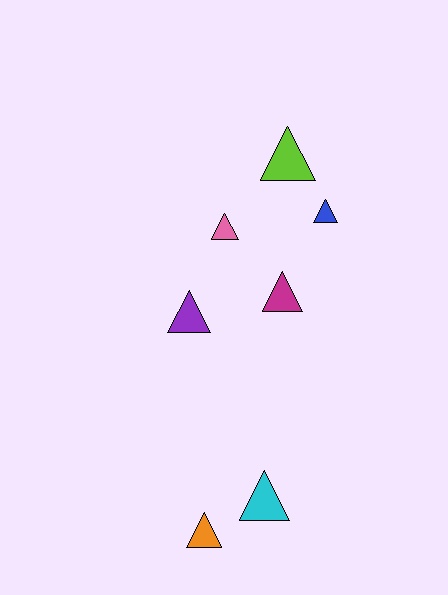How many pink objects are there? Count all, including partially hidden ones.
There is 1 pink object.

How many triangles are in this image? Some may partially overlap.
There are 7 triangles.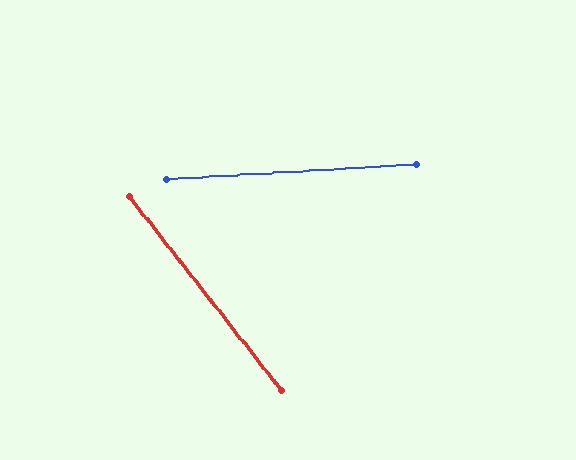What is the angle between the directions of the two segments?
Approximately 55 degrees.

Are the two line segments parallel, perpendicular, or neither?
Neither parallel nor perpendicular — they differ by about 55°.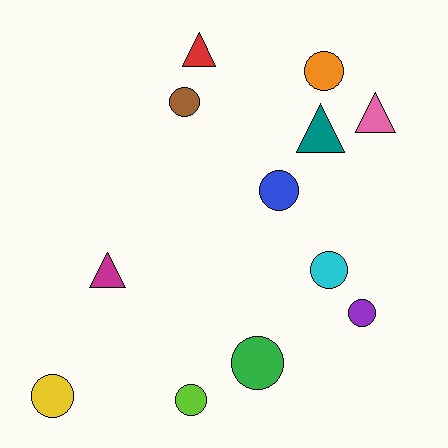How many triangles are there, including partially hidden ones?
There are 4 triangles.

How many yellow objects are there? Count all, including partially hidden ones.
There is 1 yellow object.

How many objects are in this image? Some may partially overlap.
There are 12 objects.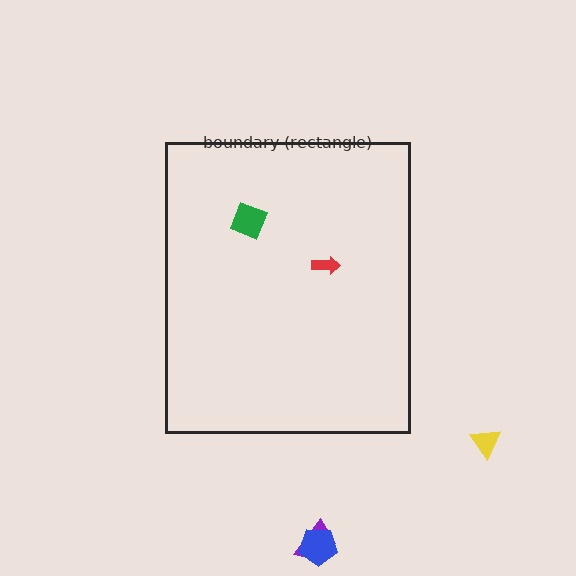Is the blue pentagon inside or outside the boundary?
Outside.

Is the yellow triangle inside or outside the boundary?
Outside.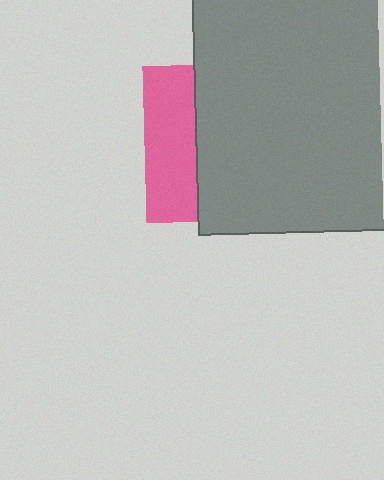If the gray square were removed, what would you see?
You would see the complete pink square.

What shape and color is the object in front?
The object in front is a gray square.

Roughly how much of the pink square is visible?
A small part of it is visible (roughly 32%).